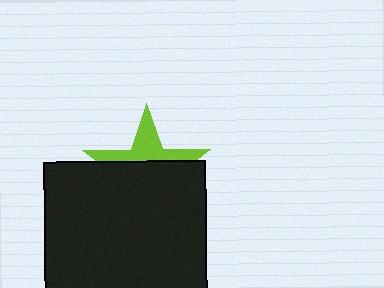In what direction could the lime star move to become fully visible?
The lime star could move up. That would shift it out from behind the black rectangle entirely.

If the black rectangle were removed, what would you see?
You would see the complete lime star.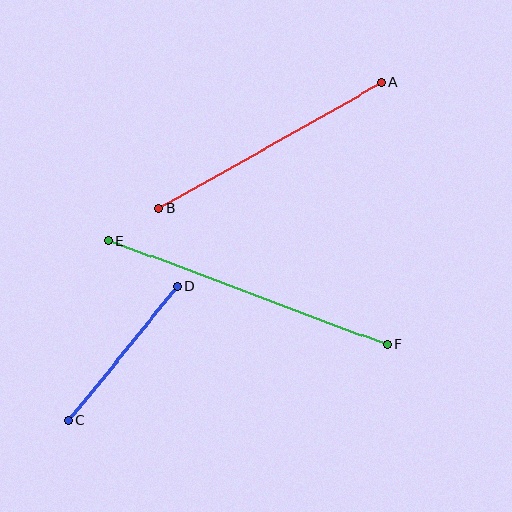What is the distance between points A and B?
The distance is approximately 256 pixels.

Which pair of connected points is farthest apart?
Points E and F are farthest apart.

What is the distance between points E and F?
The distance is approximately 298 pixels.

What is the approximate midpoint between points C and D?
The midpoint is at approximately (123, 353) pixels.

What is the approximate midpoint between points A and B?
The midpoint is at approximately (270, 146) pixels.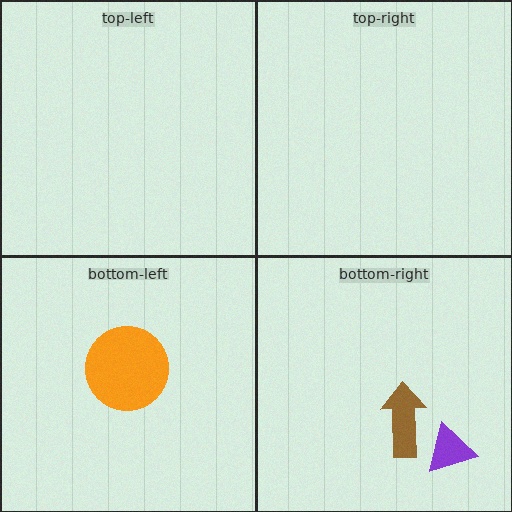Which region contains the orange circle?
The bottom-left region.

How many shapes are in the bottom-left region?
1.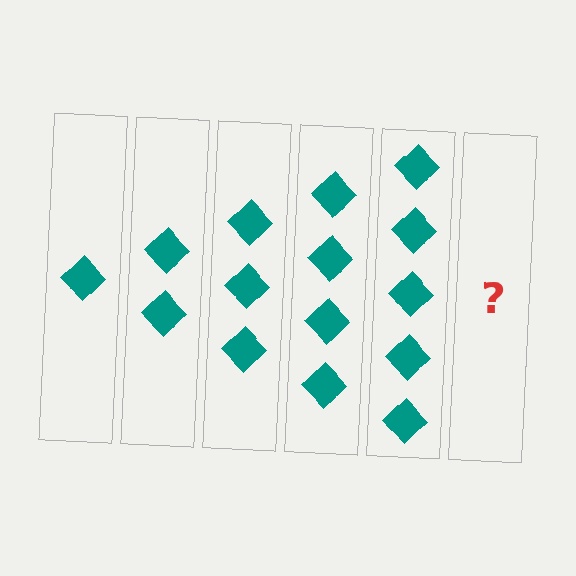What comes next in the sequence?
The next element should be 6 diamonds.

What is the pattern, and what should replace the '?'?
The pattern is that each step adds one more diamond. The '?' should be 6 diamonds.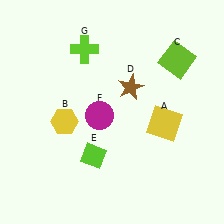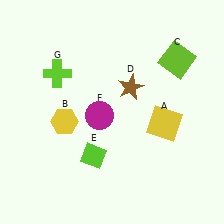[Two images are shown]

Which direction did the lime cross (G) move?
The lime cross (G) moved left.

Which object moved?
The lime cross (G) moved left.